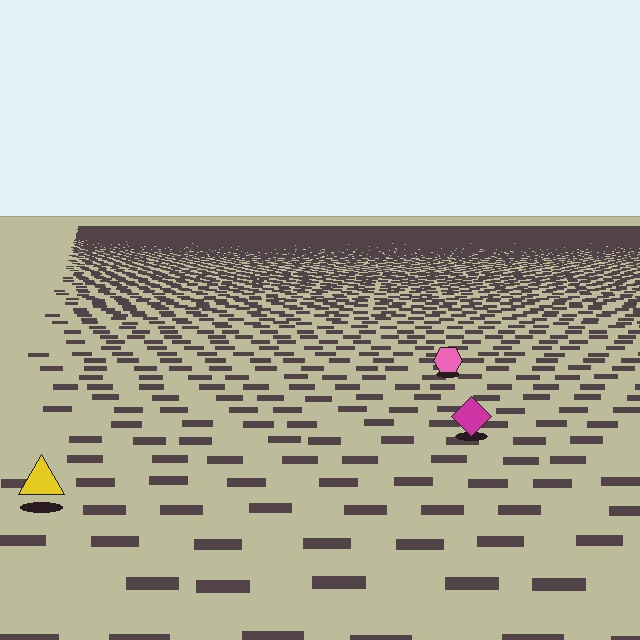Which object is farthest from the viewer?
The pink hexagon is farthest from the viewer. It appears smaller and the ground texture around it is denser.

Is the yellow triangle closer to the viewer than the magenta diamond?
Yes. The yellow triangle is closer — you can tell from the texture gradient: the ground texture is coarser near it.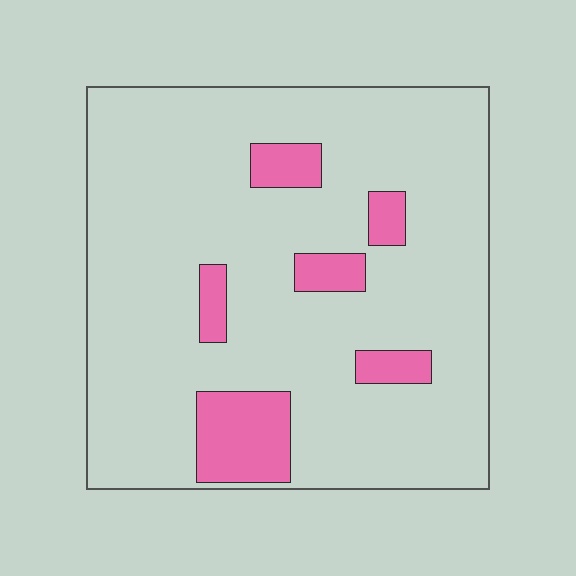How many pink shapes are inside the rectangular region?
6.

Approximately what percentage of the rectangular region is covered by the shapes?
Approximately 15%.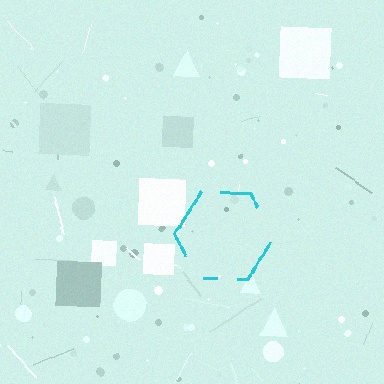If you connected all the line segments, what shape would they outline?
They would outline a hexagon.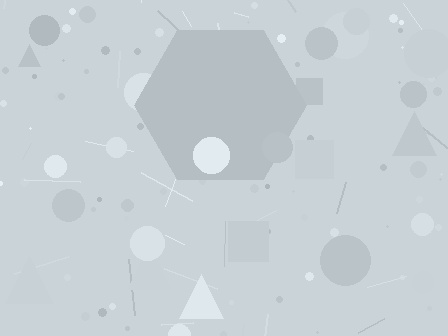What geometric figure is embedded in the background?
A hexagon is embedded in the background.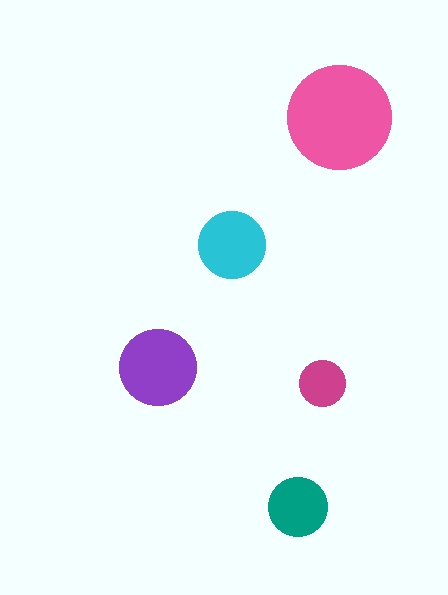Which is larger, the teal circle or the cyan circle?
The cyan one.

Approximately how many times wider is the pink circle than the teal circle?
About 2 times wider.